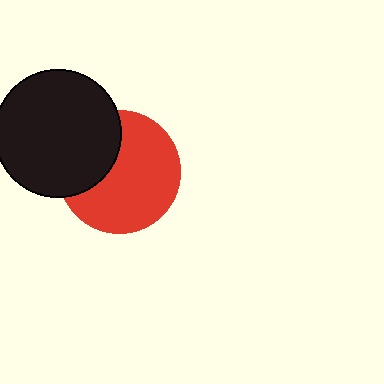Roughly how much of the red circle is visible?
Most of it is visible (roughly 68%).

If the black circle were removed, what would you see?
You would see the complete red circle.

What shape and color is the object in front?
The object in front is a black circle.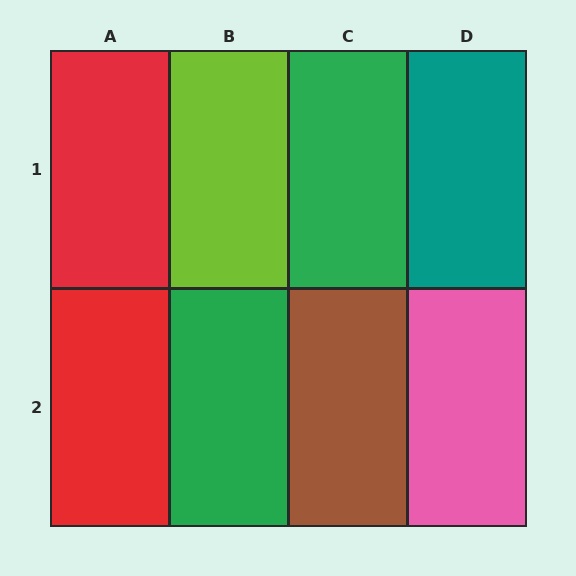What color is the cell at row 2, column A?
Red.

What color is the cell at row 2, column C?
Brown.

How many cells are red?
2 cells are red.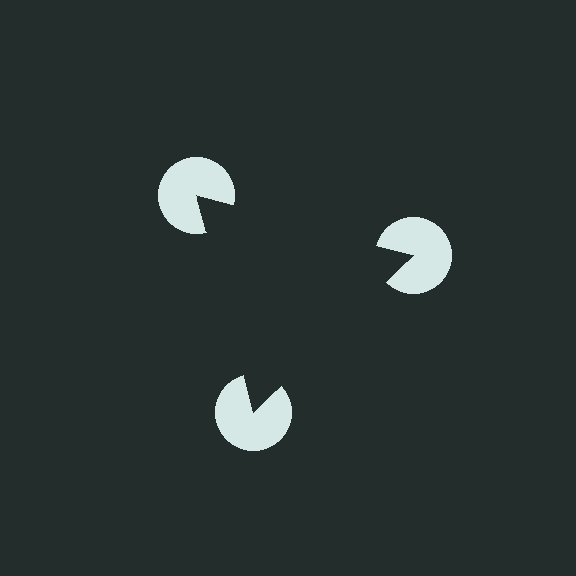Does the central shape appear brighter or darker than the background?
It typically appears slightly darker than the background, even though no actual brightness change is drawn.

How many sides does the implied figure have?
3 sides.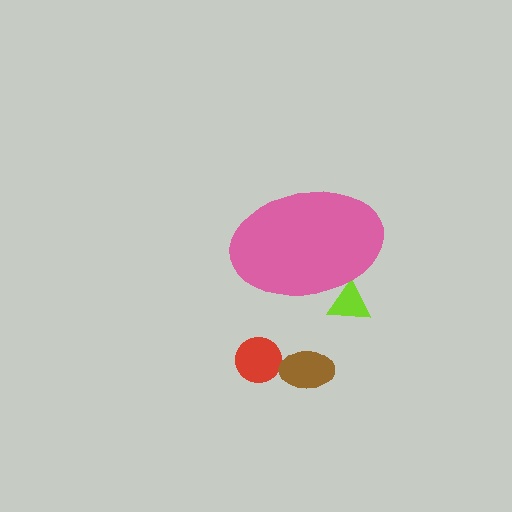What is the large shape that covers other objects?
A pink ellipse.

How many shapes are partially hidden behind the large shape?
1 shape is partially hidden.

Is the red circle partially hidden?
No, the red circle is fully visible.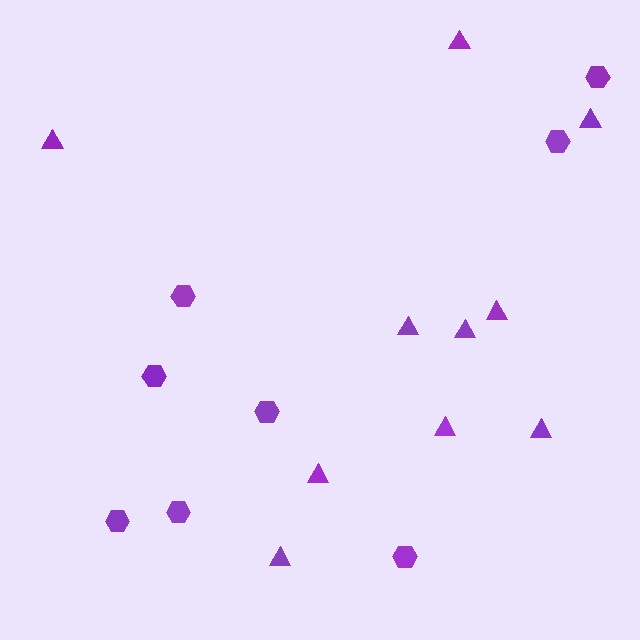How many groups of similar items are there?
There are 2 groups: one group of triangles (10) and one group of hexagons (8).